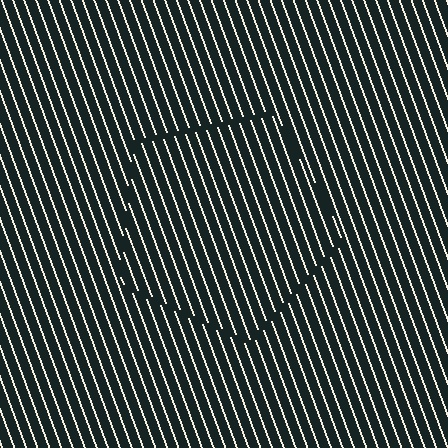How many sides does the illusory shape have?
5 sides — the line-ends trace a pentagon.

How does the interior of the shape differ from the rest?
The interior of the shape contains the same grating, shifted by half a period — the contour is defined by the phase discontinuity where line-ends from the inner and outer gratings abut.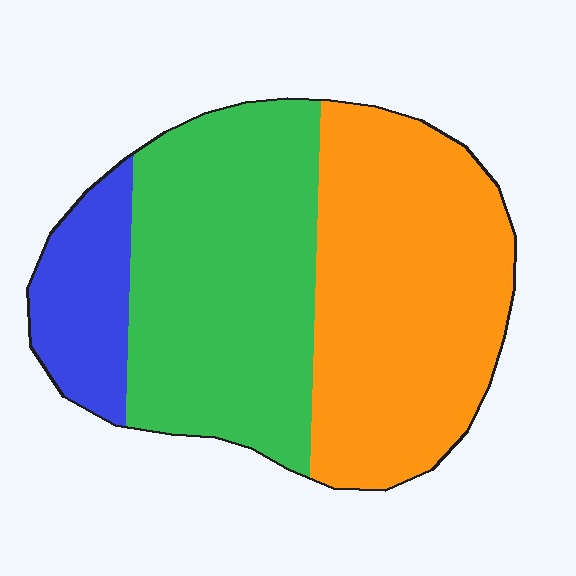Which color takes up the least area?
Blue, at roughly 15%.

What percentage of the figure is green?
Green takes up about two fifths (2/5) of the figure.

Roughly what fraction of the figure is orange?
Orange takes up between a quarter and a half of the figure.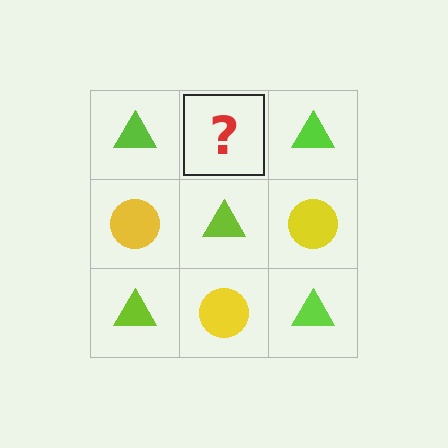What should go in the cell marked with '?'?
The missing cell should contain a yellow circle.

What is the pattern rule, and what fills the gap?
The rule is that it alternates lime triangle and yellow circle in a checkerboard pattern. The gap should be filled with a yellow circle.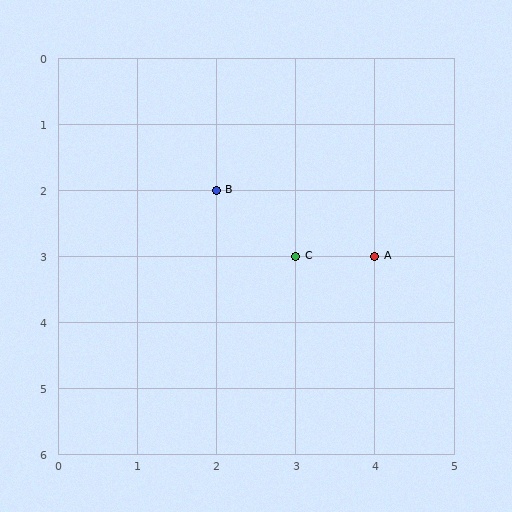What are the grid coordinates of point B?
Point B is at grid coordinates (2, 2).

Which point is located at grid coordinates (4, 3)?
Point A is at (4, 3).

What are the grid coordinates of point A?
Point A is at grid coordinates (4, 3).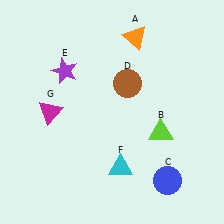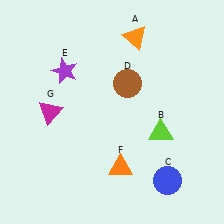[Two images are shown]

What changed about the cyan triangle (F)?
In Image 1, F is cyan. In Image 2, it changed to orange.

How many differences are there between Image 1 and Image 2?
There is 1 difference between the two images.